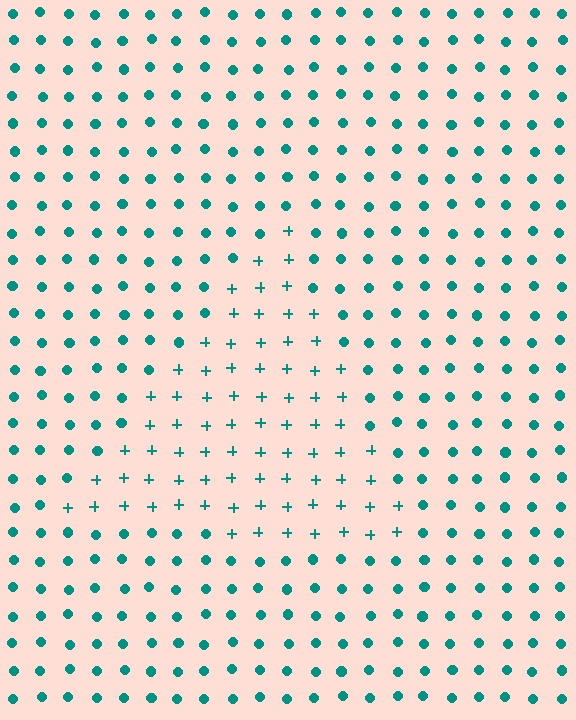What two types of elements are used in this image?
The image uses plus signs inside the triangle region and circles outside it.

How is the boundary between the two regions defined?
The boundary is defined by a change in element shape: plus signs inside vs. circles outside. All elements share the same color and spacing.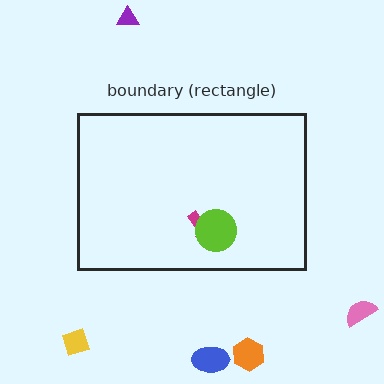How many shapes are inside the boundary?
2 inside, 5 outside.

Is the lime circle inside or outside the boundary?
Inside.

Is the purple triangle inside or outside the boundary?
Outside.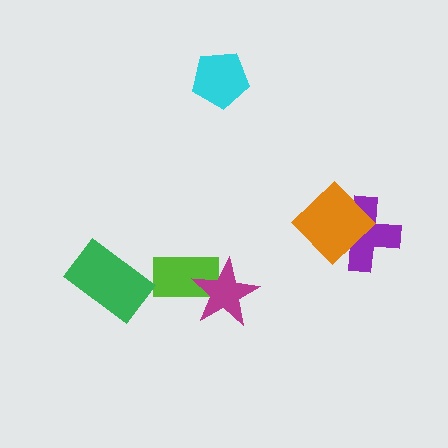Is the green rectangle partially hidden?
No, no other shape covers it.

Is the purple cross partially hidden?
Yes, it is partially covered by another shape.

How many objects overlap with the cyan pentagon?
0 objects overlap with the cyan pentagon.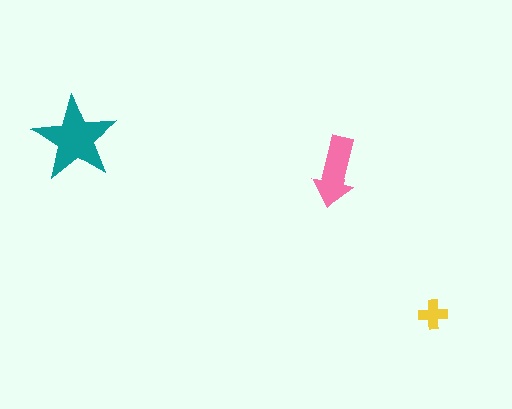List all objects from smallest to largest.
The yellow cross, the pink arrow, the teal star.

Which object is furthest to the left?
The teal star is leftmost.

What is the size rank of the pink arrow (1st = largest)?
2nd.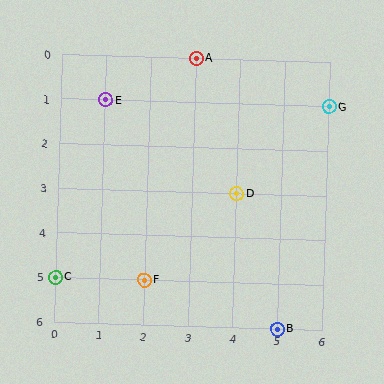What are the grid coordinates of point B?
Point B is at grid coordinates (5, 6).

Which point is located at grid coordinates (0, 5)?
Point C is at (0, 5).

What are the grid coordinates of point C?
Point C is at grid coordinates (0, 5).